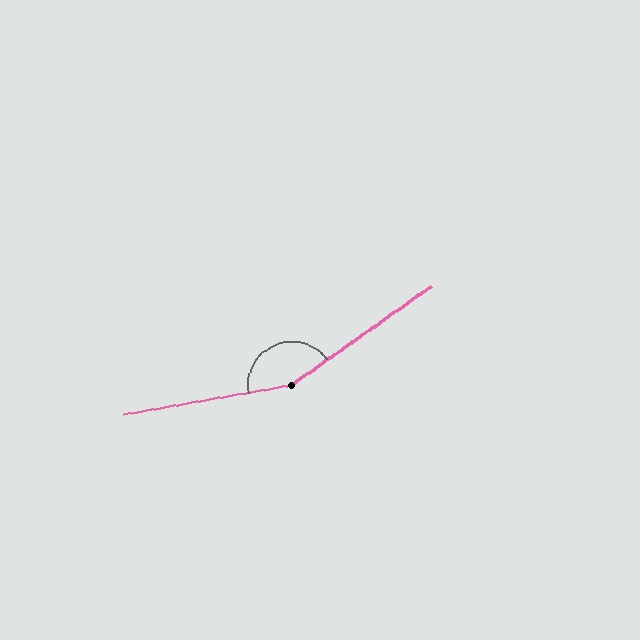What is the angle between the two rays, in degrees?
Approximately 154 degrees.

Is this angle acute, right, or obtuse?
It is obtuse.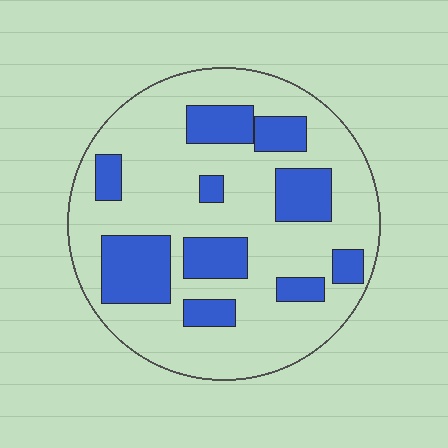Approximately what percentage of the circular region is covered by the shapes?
Approximately 25%.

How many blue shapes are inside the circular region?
10.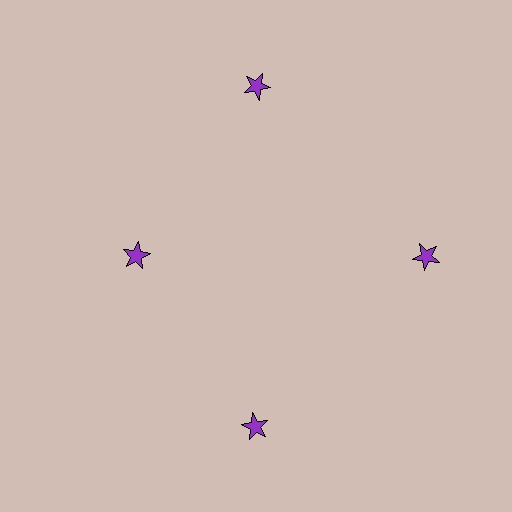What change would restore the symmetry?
The symmetry would be restored by moving it outward, back onto the ring so that all 4 stars sit at equal angles and equal distance from the center.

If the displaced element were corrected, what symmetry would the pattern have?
It would have 4-fold rotational symmetry — the pattern would map onto itself every 90 degrees.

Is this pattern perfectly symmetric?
No. The 4 purple stars are arranged in a ring, but one element near the 9 o'clock position is pulled inward toward the center, breaking the 4-fold rotational symmetry.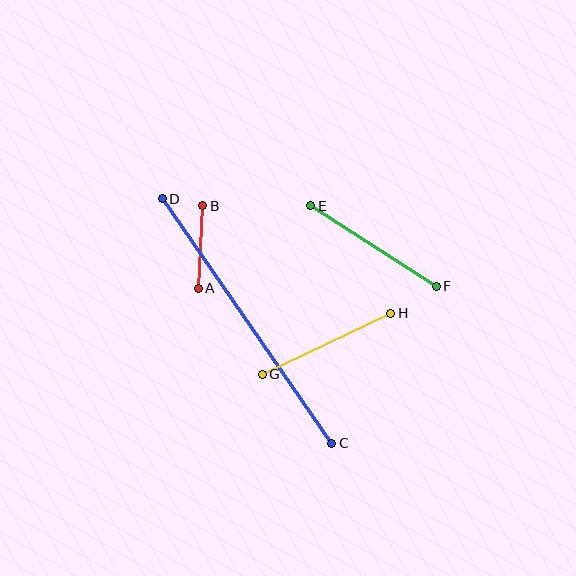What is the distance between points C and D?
The distance is approximately 297 pixels.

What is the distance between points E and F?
The distance is approximately 149 pixels.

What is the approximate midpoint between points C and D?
The midpoint is at approximately (247, 321) pixels.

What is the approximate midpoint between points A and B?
The midpoint is at approximately (201, 247) pixels.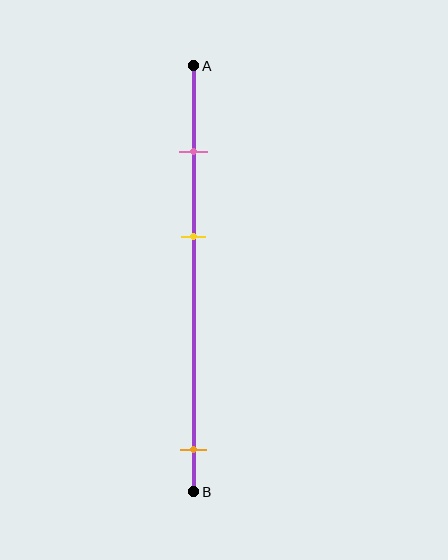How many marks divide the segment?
There are 3 marks dividing the segment.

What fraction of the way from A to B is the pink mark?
The pink mark is approximately 20% (0.2) of the way from A to B.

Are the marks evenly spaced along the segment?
No, the marks are not evenly spaced.